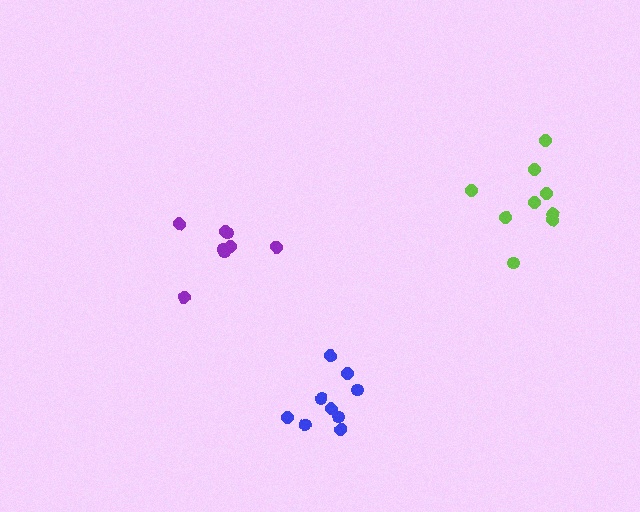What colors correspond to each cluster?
The clusters are colored: blue, purple, lime.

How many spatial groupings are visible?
There are 3 spatial groupings.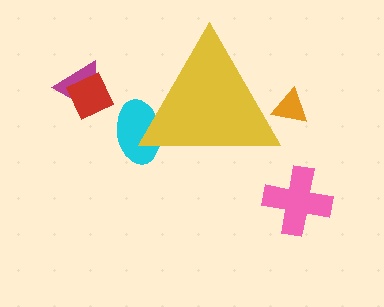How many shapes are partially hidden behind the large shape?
2 shapes are partially hidden.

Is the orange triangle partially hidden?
Yes, the orange triangle is partially hidden behind the yellow triangle.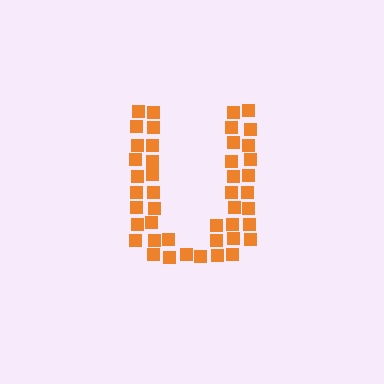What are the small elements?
The small elements are squares.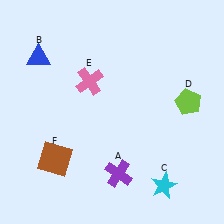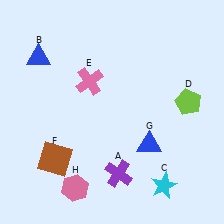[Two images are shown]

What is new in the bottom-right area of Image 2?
A blue triangle (G) was added in the bottom-right area of Image 2.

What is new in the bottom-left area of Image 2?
A pink hexagon (H) was added in the bottom-left area of Image 2.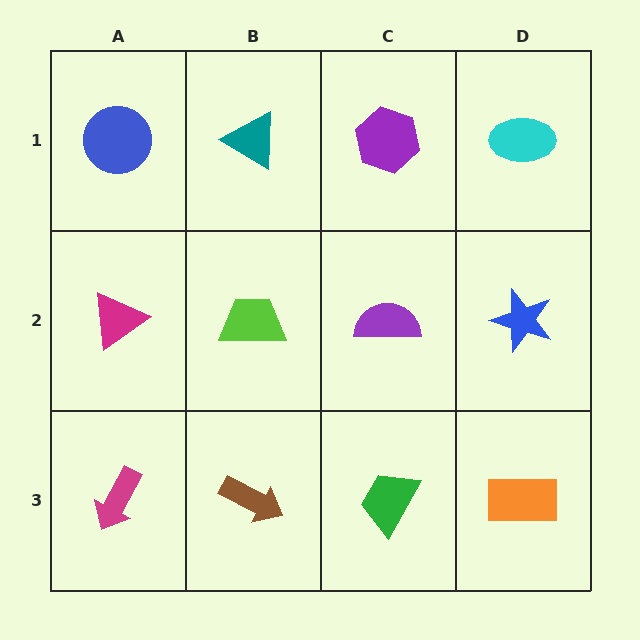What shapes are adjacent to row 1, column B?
A lime trapezoid (row 2, column B), a blue circle (row 1, column A), a purple hexagon (row 1, column C).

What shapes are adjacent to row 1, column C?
A purple semicircle (row 2, column C), a teal triangle (row 1, column B), a cyan ellipse (row 1, column D).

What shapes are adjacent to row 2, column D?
A cyan ellipse (row 1, column D), an orange rectangle (row 3, column D), a purple semicircle (row 2, column C).